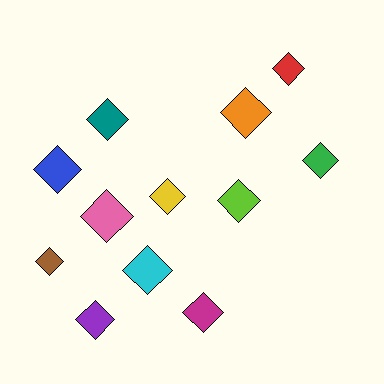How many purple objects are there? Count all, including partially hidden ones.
There is 1 purple object.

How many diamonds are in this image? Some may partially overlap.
There are 12 diamonds.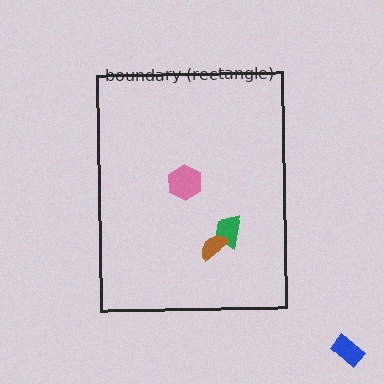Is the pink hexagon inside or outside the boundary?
Inside.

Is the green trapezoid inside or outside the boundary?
Inside.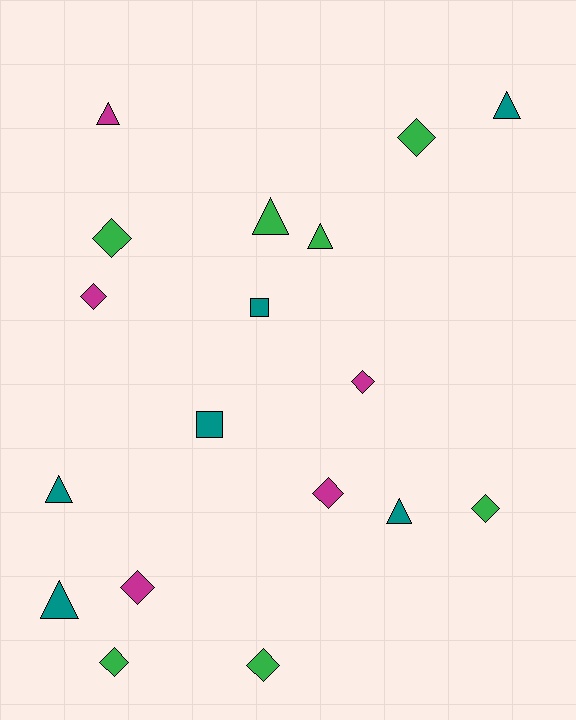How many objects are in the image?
There are 18 objects.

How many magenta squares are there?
There are no magenta squares.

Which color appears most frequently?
Green, with 7 objects.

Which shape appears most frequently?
Diamond, with 9 objects.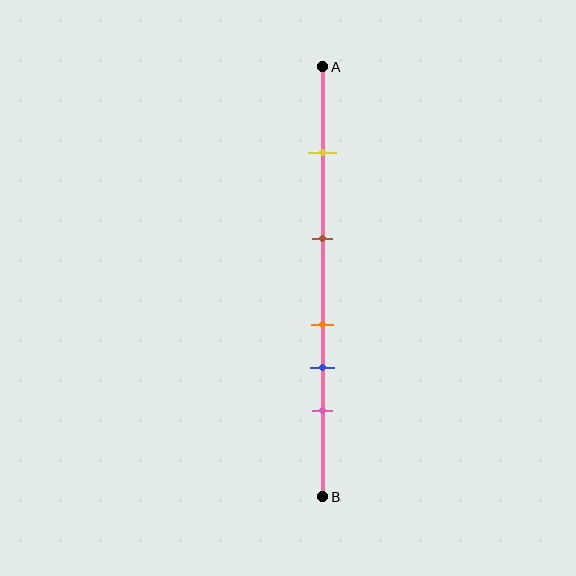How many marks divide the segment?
There are 5 marks dividing the segment.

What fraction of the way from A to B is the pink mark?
The pink mark is approximately 80% (0.8) of the way from A to B.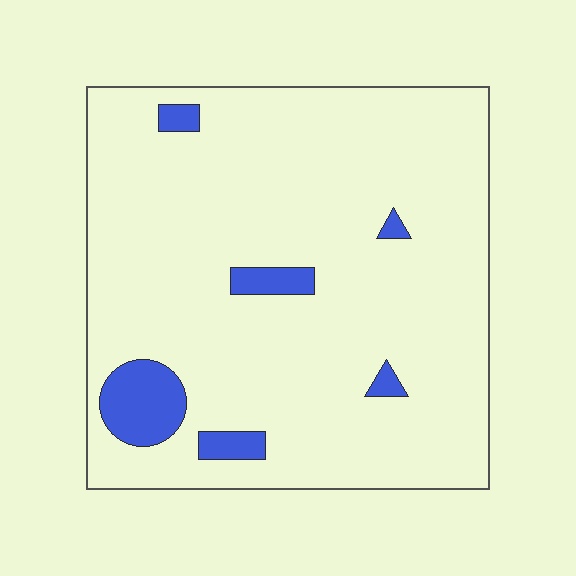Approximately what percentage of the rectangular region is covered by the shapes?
Approximately 10%.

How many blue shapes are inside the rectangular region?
6.